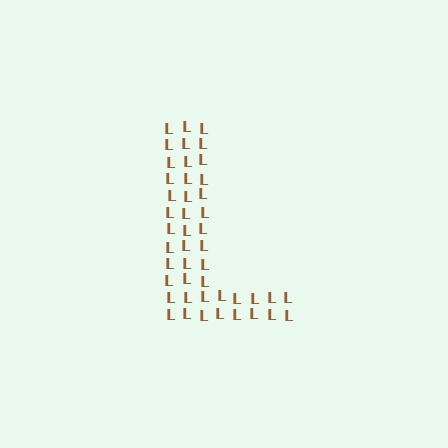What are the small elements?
The small elements are letter L's.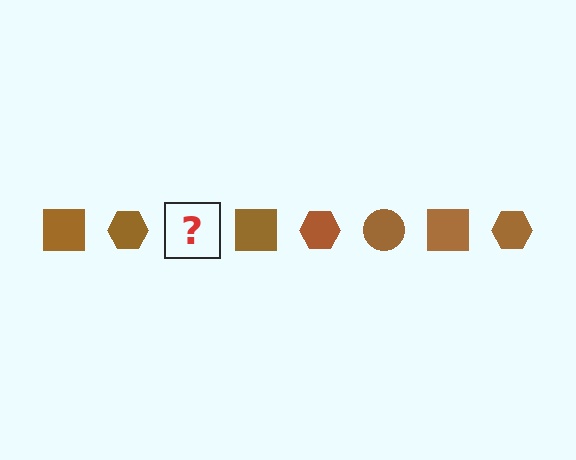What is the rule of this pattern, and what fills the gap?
The rule is that the pattern cycles through square, hexagon, circle shapes in brown. The gap should be filled with a brown circle.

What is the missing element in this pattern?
The missing element is a brown circle.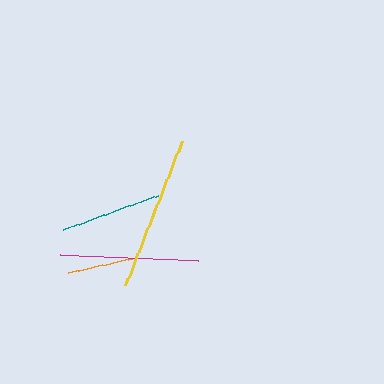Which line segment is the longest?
The yellow line is the longest at approximately 155 pixels.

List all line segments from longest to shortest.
From longest to shortest: yellow, magenta, teal, orange.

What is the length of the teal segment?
The teal segment is approximately 100 pixels long.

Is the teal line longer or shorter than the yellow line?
The yellow line is longer than the teal line.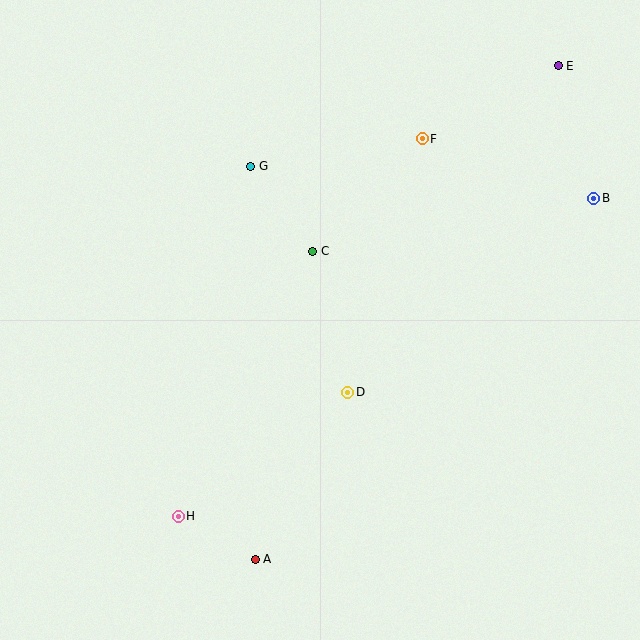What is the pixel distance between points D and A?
The distance between D and A is 191 pixels.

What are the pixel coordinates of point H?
Point H is at (178, 516).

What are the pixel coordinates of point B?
Point B is at (594, 198).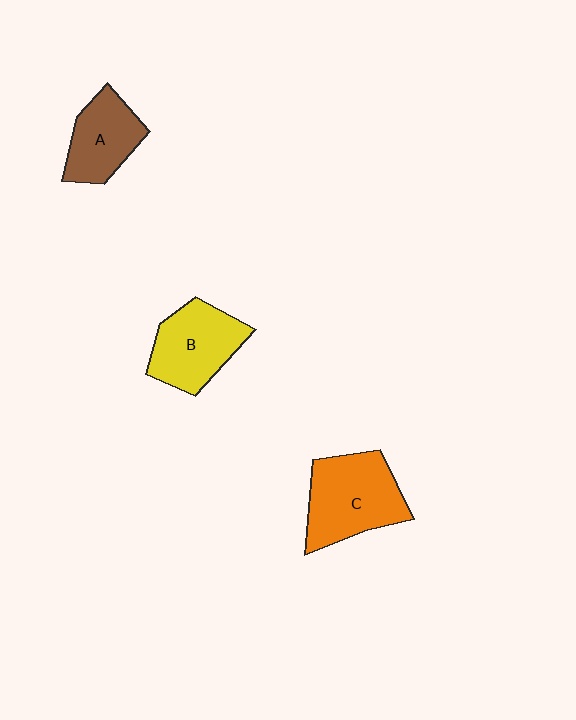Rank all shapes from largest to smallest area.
From largest to smallest: C (orange), B (yellow), A (brown).